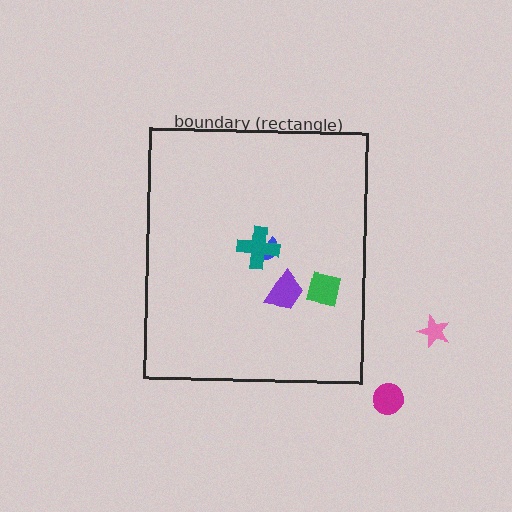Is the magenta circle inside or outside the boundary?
Outside.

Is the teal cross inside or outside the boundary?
Inside.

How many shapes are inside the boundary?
4 inside, 2 outside.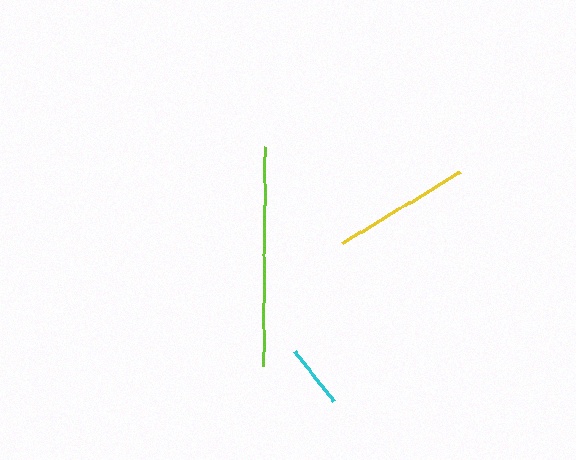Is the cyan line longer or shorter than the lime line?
The lime line is longer than the cyan line.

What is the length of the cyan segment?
The cyan segment is approximately 63 pixels long.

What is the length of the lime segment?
The lime segment is approximately 219 pixels long.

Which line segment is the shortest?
The cyan line is the shortest at approximately 63 pixels.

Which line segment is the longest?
The lime line is the longest at approximately 219 pixels.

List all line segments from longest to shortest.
From longest to shortest: lime, yellow, cyan.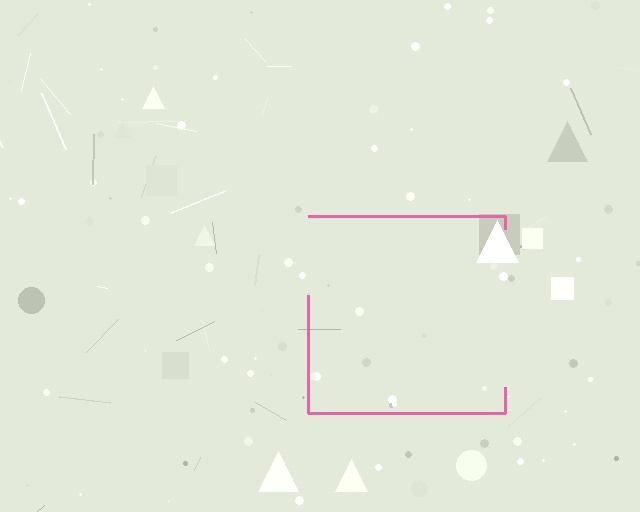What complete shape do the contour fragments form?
The contour fragments form a square.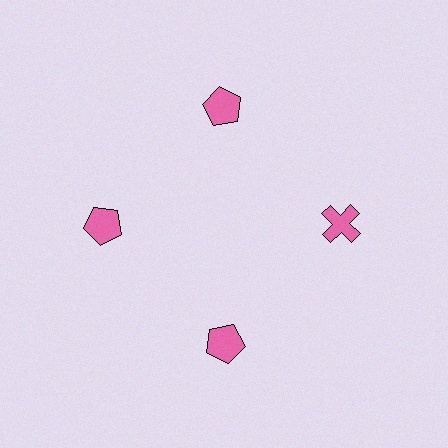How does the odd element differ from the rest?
It has a different shape: cross instead of pentagon.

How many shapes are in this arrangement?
There are 4 shapes arranged in a ring pattern.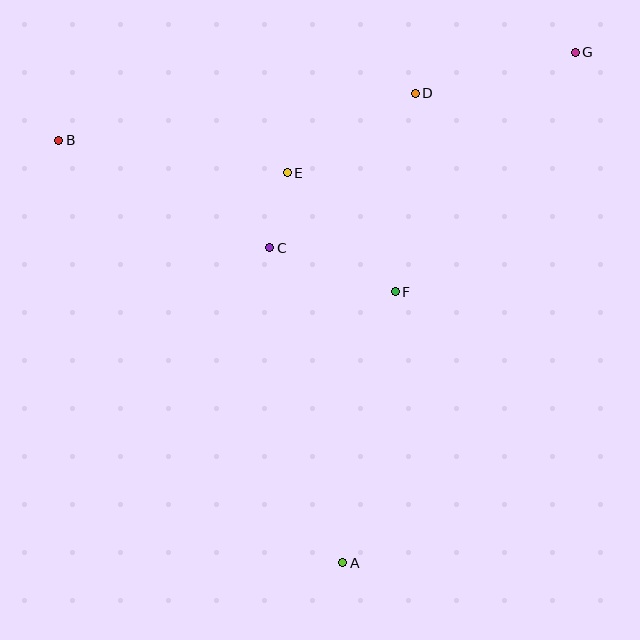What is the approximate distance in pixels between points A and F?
The distance between A and F is approximately 276 pixels.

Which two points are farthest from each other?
Points A and G are farthest from each other.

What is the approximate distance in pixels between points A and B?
The distance between A and B is approximately 509 pixels.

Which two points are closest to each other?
Points C and E are closest to each other.